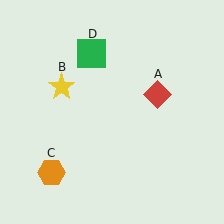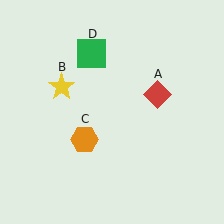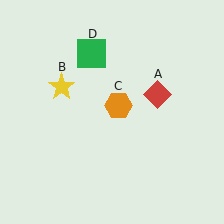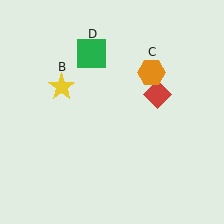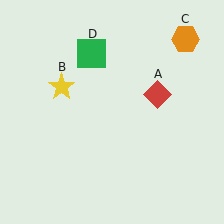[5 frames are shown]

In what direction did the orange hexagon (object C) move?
The orange hexagon (object C) moved up and to the right.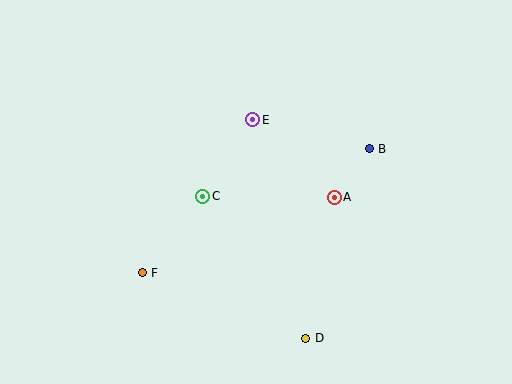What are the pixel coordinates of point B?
Point B is at (369, 149).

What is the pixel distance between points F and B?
The distance between F and B is 259 pixels.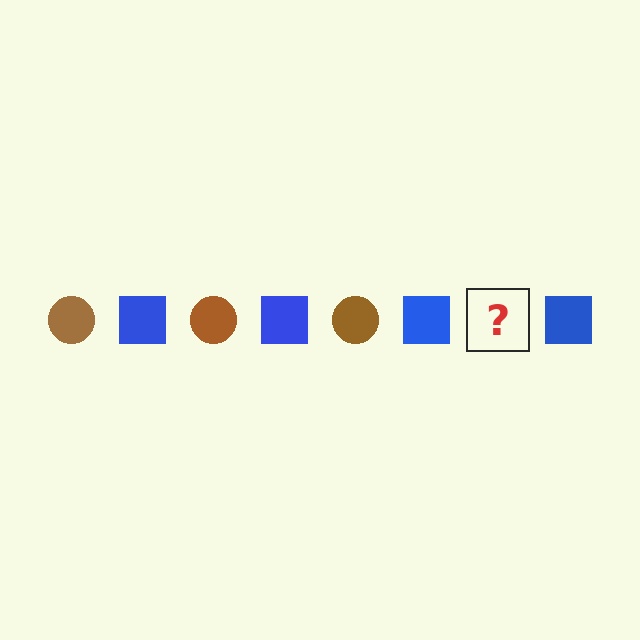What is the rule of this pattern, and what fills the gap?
The rule is that the pattern alternates between brown circle and blue square. The gap should be filled with a brown circle.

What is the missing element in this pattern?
The missing element is a brown circle.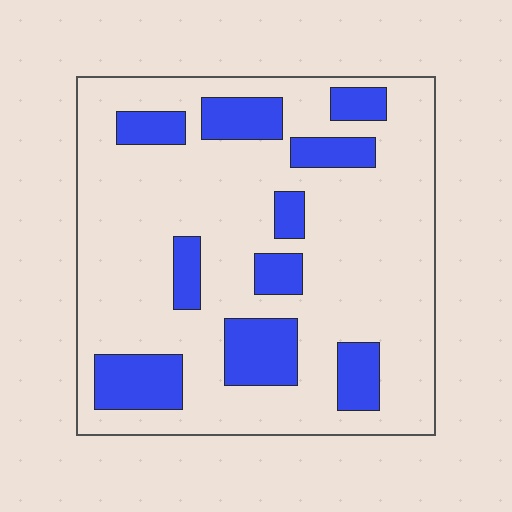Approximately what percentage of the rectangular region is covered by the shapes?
Approximately 20%.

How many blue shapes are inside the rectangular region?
10.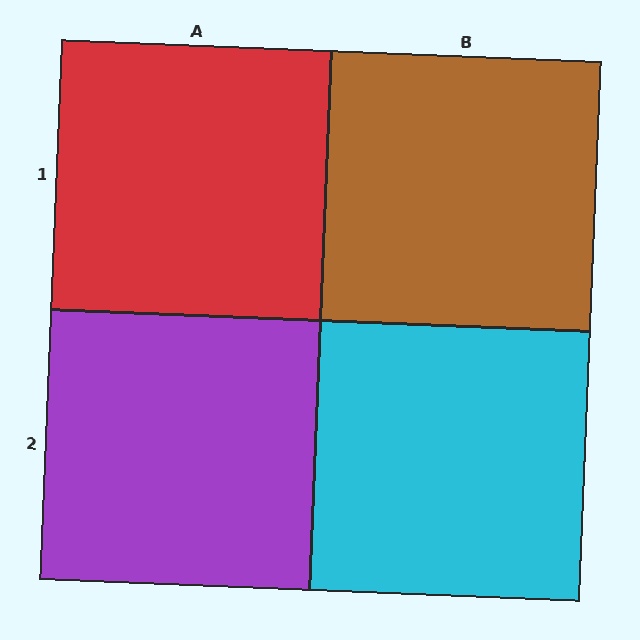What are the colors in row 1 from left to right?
Red, brown.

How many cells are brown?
1 cell is brown.